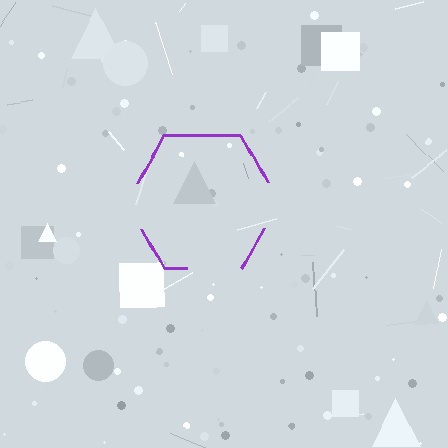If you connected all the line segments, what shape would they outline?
They would outline a hexagon.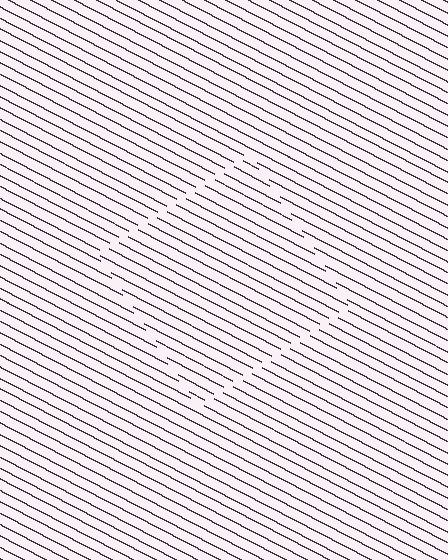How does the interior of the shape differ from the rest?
The interior of the shape contains the same grating, shifted by half a period — the contour is defined by the phase discontinuity where line-ends from the inner and outer gratings abut.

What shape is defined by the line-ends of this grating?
An illusory square. The interior of the shape contains the same grating, shifted by half a period — the contour is defined by the phase discontinuity where line-ends from the inner and outer gratings abut.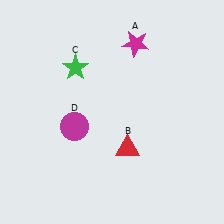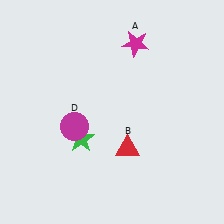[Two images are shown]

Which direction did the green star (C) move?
The green star (C) moved down.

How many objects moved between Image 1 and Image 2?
1 object moved between the two images.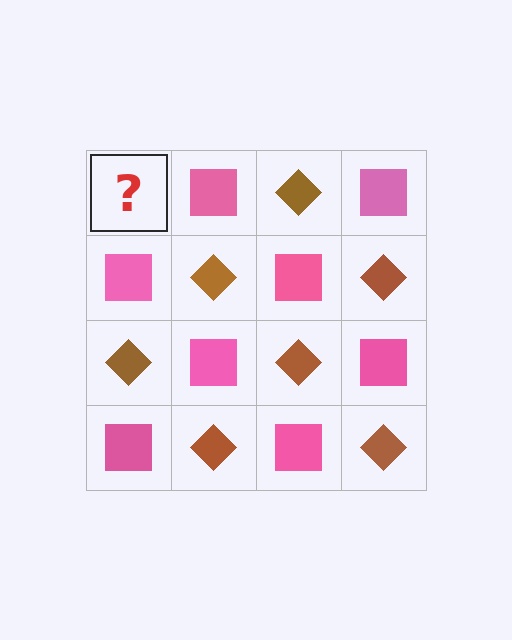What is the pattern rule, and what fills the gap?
The rule is that it alternates brown diamond and pink square in a checkerboard pattern. The gap should be filled with a brown diamond.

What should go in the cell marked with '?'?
The missing cell should contain a brown diamond.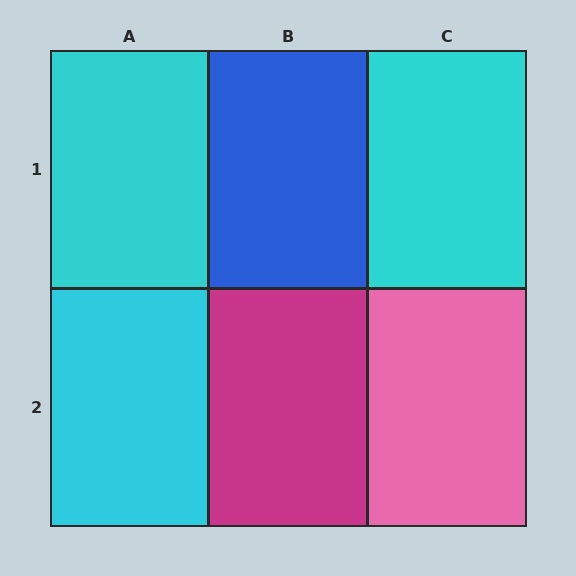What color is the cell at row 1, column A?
Cyan.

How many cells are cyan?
3 cells are cyan.